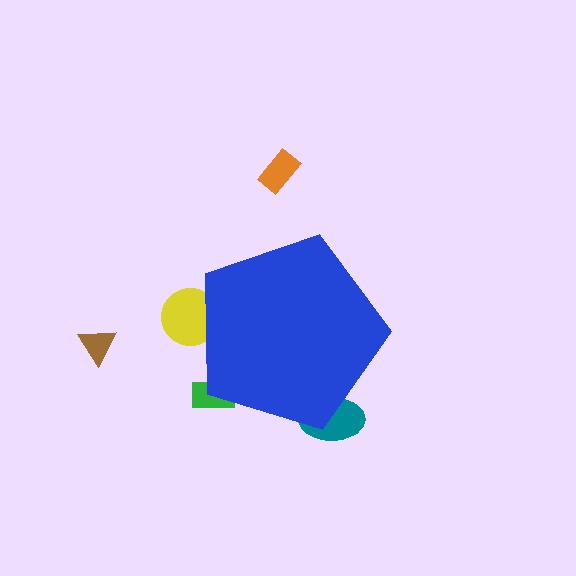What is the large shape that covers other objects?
A blue pentagon.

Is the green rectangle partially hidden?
Yes, the green rectangle is partially hidden behind the blue pentagon.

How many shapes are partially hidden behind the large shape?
3 shapes are partially hidden.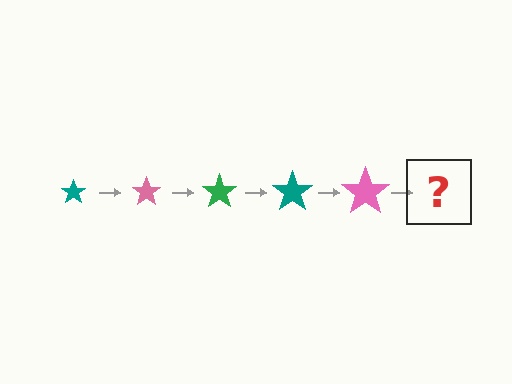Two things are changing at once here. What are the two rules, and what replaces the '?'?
The two rules are that the star grows larger each step and the color cycles through teal, pink, and green. The '?' should be a green star, larger than the previous one.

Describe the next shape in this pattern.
It should be a green star, larger than the previous one.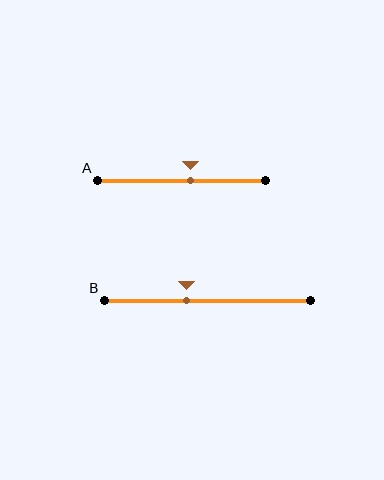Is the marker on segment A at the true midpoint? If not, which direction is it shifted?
No, the marker on segment A is shifted to the right by about 5% of the segment length.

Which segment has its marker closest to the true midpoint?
Segment A has its marker closest to the true midpoint.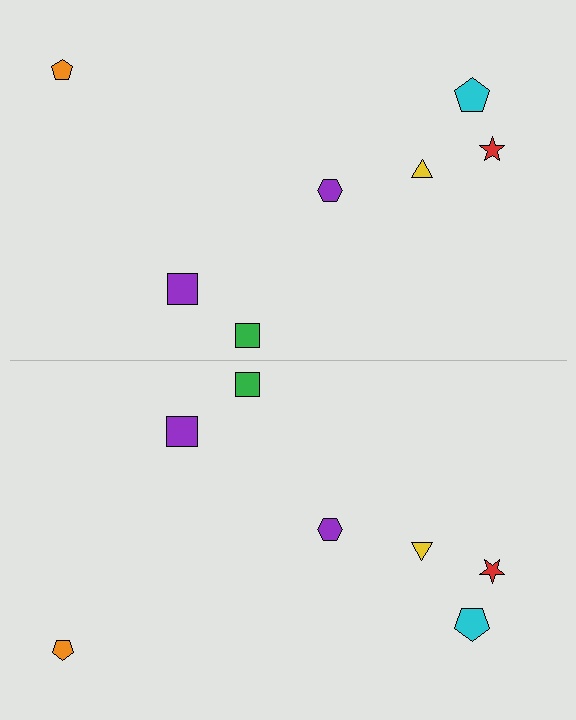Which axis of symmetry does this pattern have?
The pattern has a horizontal axis of symmetry running through the center of the image.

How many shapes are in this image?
There are 14 shapes in this image.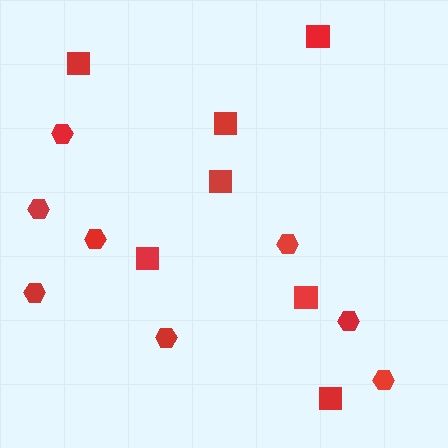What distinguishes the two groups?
There are 2 groups: one group of squares (7) and one group of hexagons (8).